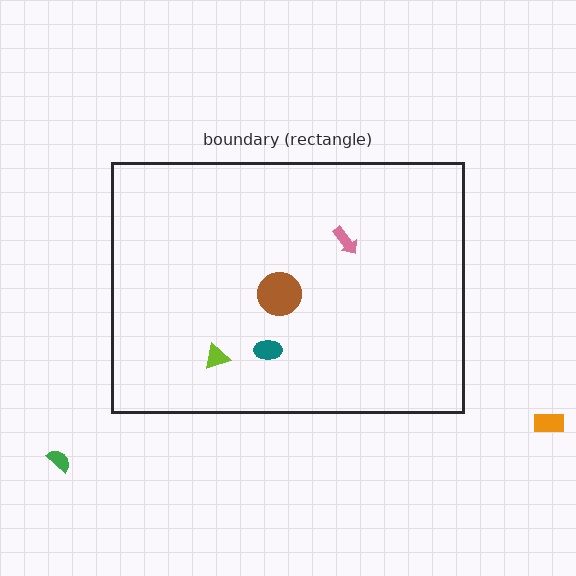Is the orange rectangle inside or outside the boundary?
Outside.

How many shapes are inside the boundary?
4 inside, 2 outside.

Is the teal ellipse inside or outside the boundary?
Inside.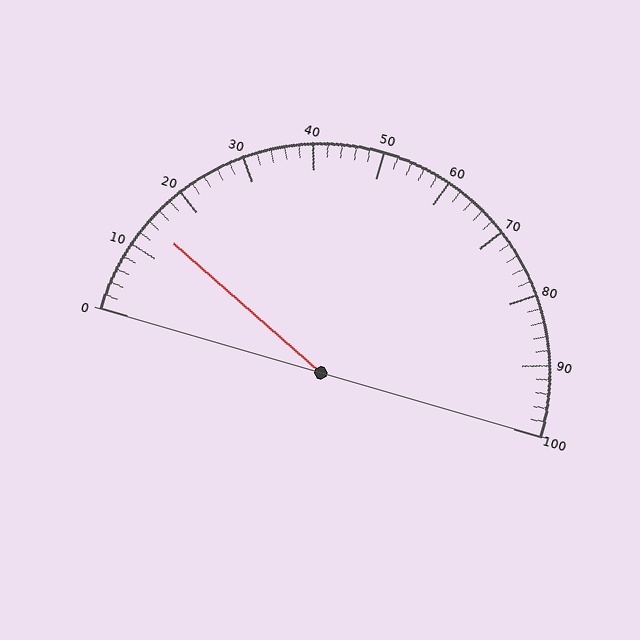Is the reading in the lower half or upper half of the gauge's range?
The reading is in the lower half of the range (0 to 100).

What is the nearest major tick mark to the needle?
The nearest major tick mark is 10.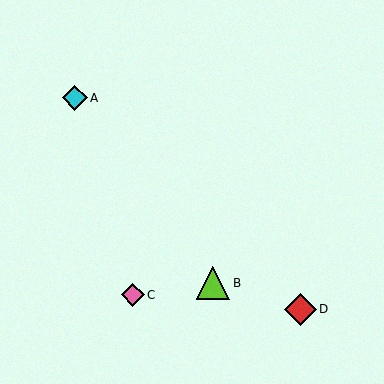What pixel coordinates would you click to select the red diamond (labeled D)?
Click at (300, 309) to select the red diamond D.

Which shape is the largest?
The lime triangle (labeled B) is the largest.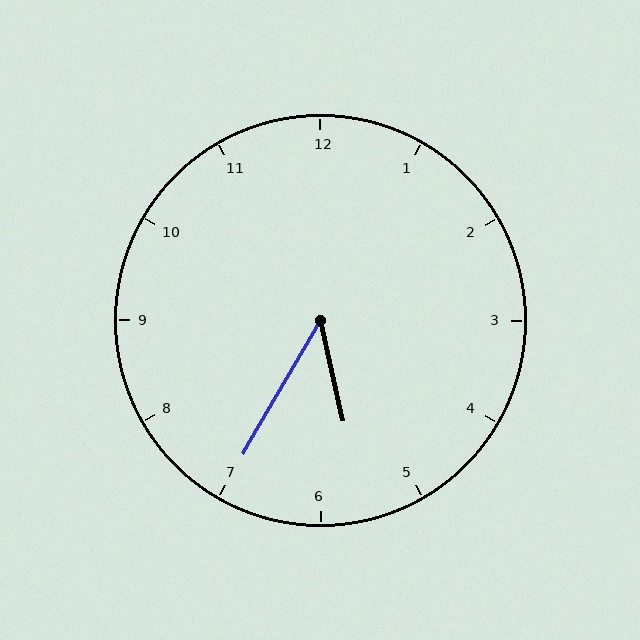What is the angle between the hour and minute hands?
Approximately 42 degrees.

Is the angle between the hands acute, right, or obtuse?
It is acute.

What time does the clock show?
5:35.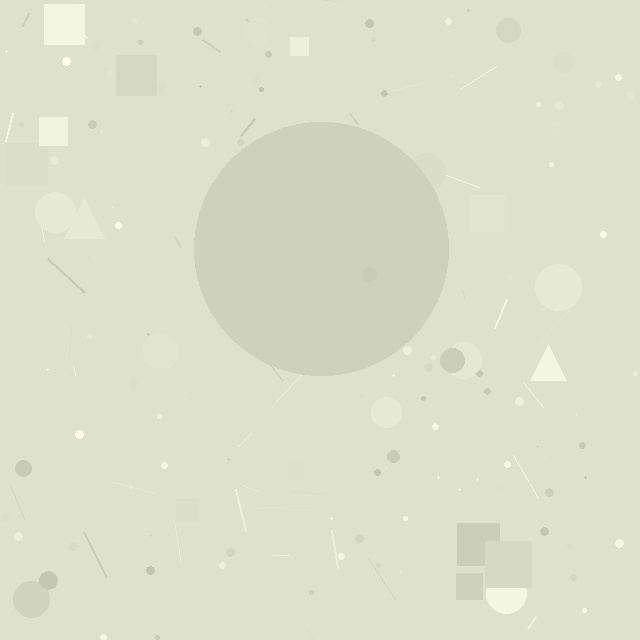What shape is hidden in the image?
A circle is hidden in the image.